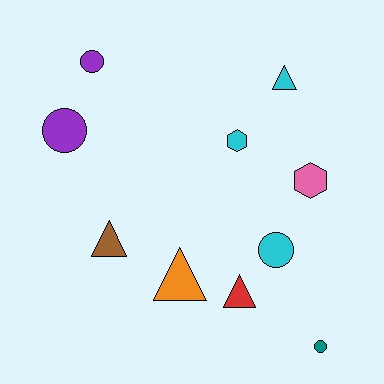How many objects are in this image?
There are 10 objects.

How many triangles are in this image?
There are 4 triangles.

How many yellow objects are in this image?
There are no yellow objects.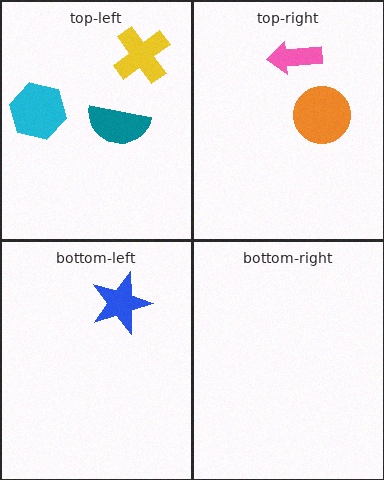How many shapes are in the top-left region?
3.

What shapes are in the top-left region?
The yellow cross, the cyan hexagon, the teal semicircle.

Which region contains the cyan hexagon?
The top-left region.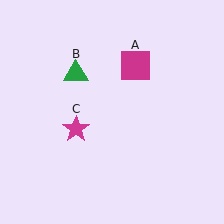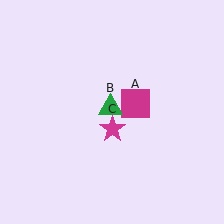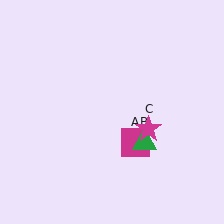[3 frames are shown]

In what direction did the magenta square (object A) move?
The magenta square (object A) moved down.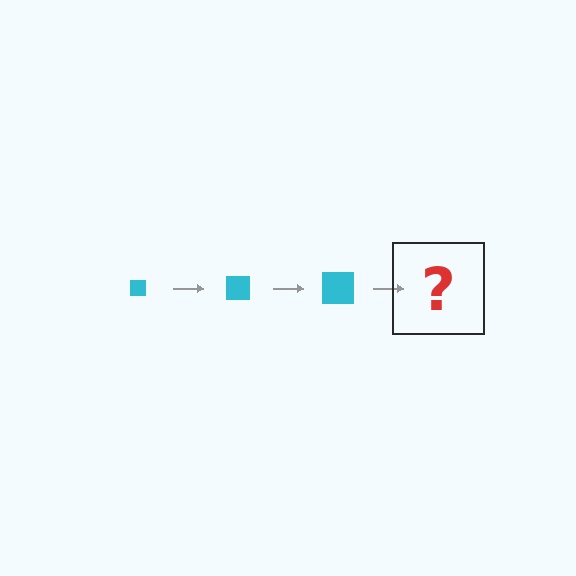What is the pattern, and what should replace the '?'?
The pattern is that the square gets progressively larger each step. The '?' should be a cyan square, larger than the previous one.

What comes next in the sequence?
The next element should be a cyan square, larger than the previous one.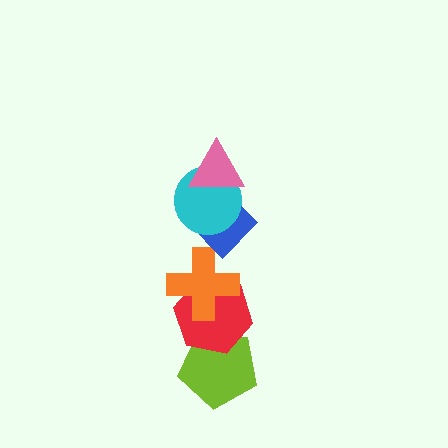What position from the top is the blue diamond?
The blue diamond is 3rd from the top.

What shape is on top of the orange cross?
The blue diamond is on top of the orange cross.